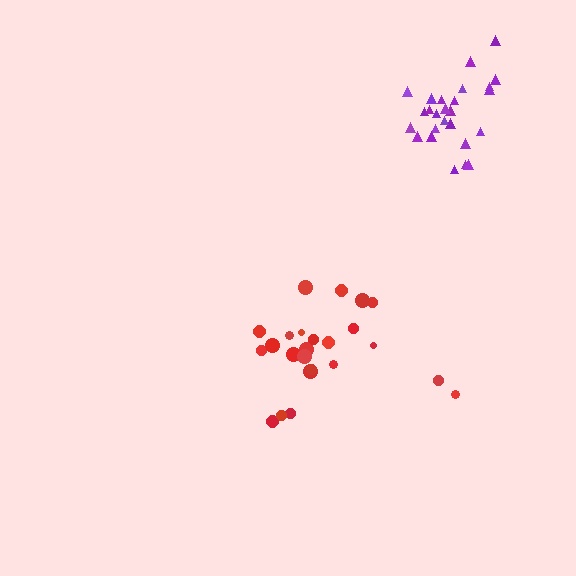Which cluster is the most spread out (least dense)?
Red.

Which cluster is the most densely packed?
Purple.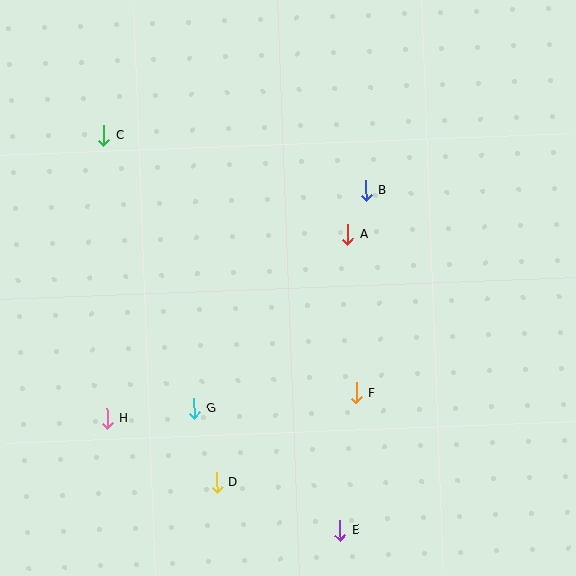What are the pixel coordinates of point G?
Point G is at (194, 408).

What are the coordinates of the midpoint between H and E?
The midpoint between H and E is at (224, 475).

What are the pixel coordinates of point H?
Point H is at (107, 419).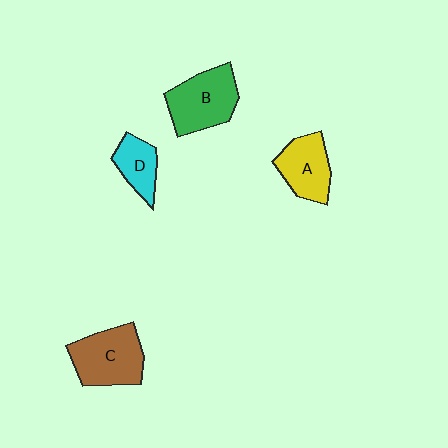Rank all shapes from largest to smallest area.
From largest to smallest: C (brown), B (green), A (yellow), D (cyan).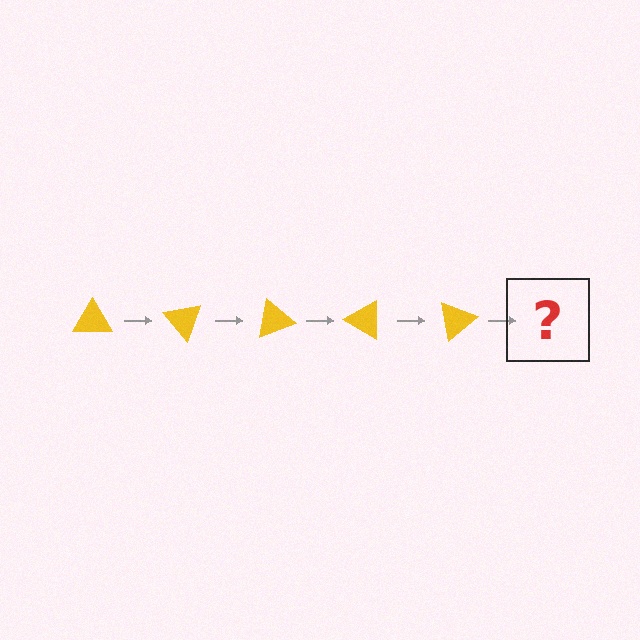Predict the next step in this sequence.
The next step is a yellow triangle rotated 250 degrees.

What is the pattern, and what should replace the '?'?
The pattern is that the triangle rotates 50 degrees each step. The '?' should be a yellow triangle rotated 250 degrees.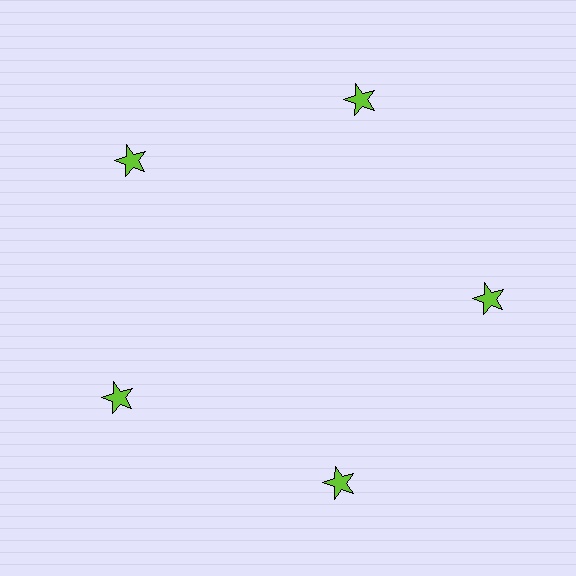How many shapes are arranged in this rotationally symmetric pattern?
There are 5 shapes, arranged in 5 groups of 1.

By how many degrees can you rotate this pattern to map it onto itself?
The pattern maps onto itself every 72 degrees of rotation.